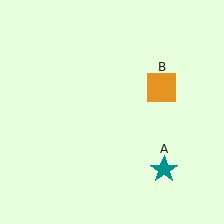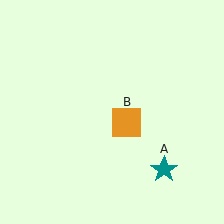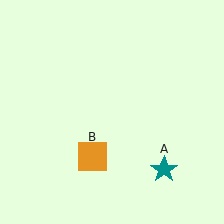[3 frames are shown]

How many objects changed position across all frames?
1 object changed position: orange square (object B).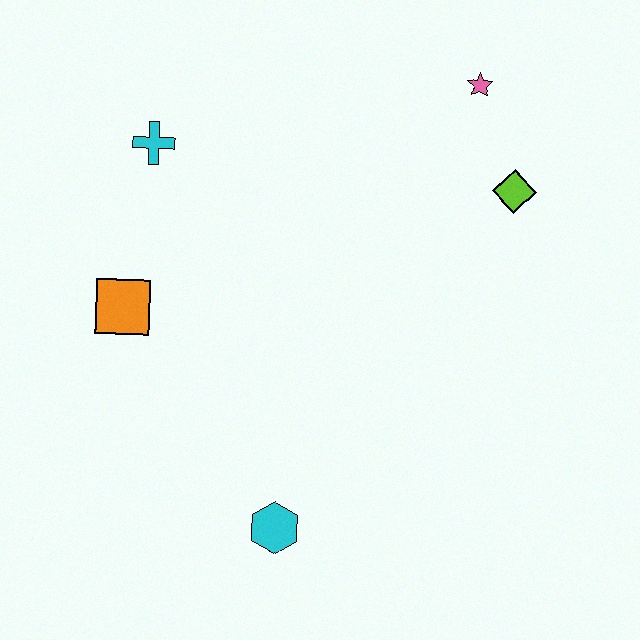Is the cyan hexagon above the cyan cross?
No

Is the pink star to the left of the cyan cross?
No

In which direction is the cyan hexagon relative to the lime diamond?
The cyan hexagon is below the lime diamond.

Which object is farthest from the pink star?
The cyan hexagon is farthest from the pink star.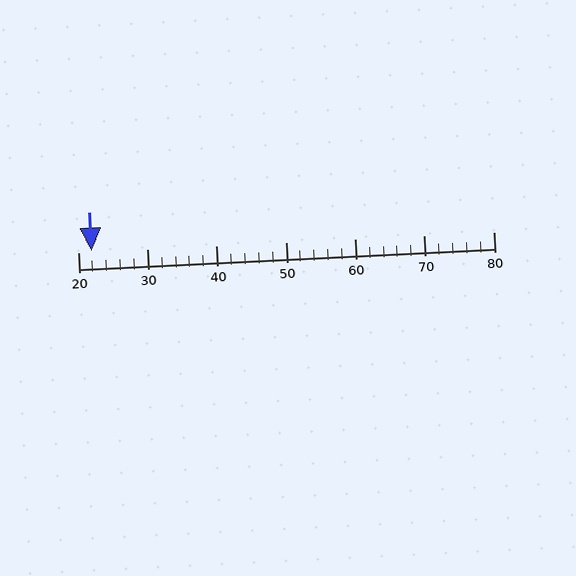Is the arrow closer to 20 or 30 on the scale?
The arrow is closer to 20.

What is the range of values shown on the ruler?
The ruler shows values from 20 to 80.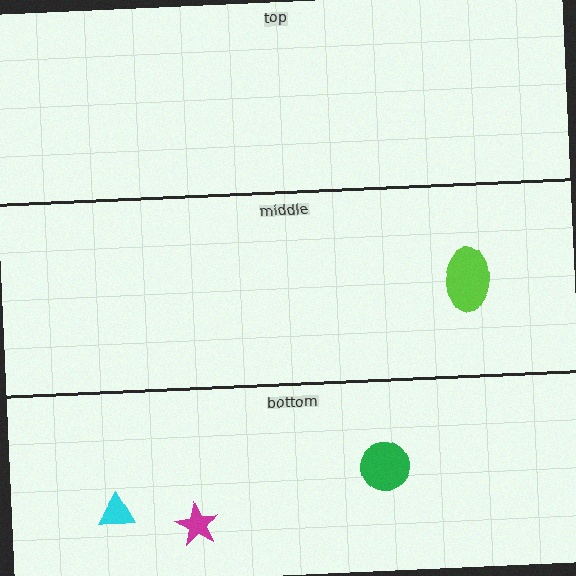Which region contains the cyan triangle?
The bottom region.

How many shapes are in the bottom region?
3.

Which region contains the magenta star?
The bottom region.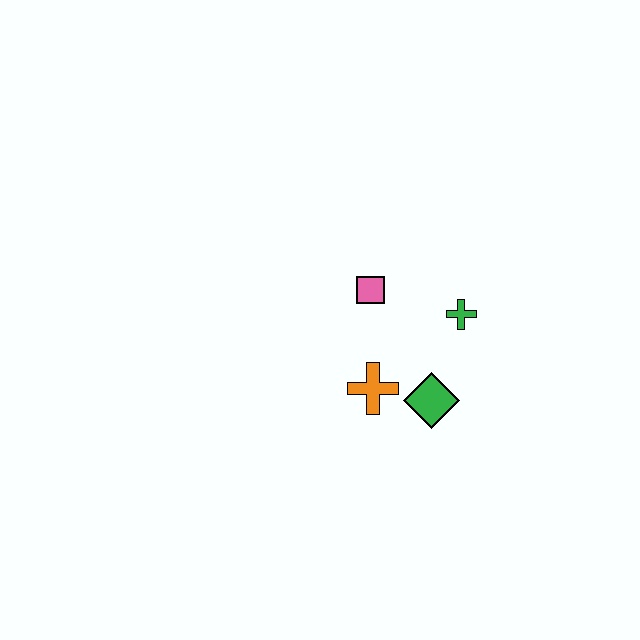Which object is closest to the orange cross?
The green diamond is closest to the orange cross.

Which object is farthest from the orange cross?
The green cross is farthest from the orange cross.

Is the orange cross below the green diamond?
No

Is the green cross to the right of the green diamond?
Yes